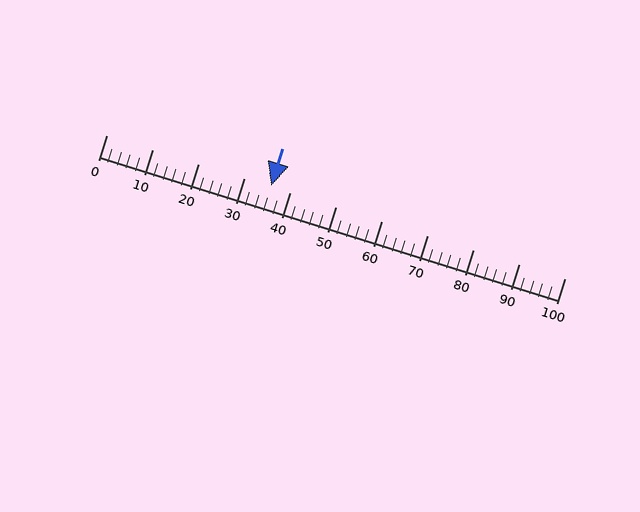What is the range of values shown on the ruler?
The ruler shows values from 0 to 100.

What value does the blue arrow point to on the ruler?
The blue arrow points to approximately 36.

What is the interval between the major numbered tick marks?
The major tick marks are spaced 10 units apart.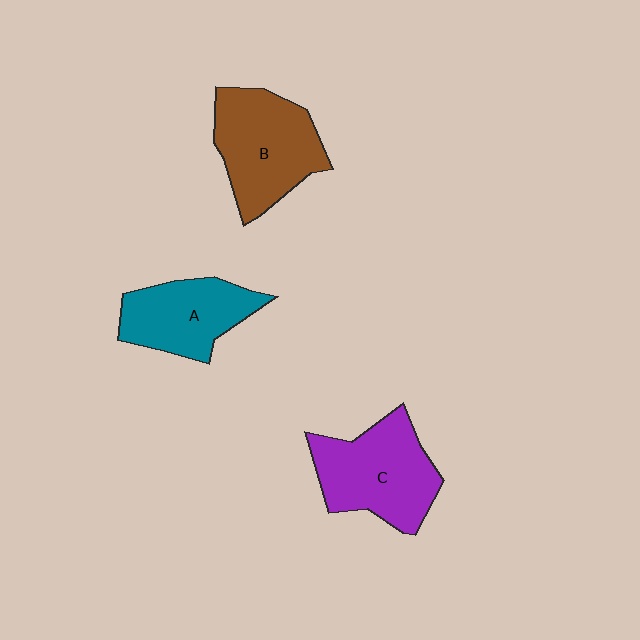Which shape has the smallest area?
Shape A (teal).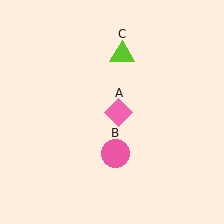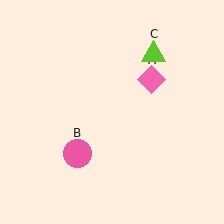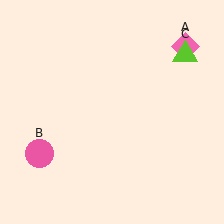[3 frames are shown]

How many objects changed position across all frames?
3 objects changed position: pink diamond (object A), pink circle (object B), lime triangle (object C).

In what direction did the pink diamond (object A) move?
The pink diamond (object A) moved up and to the right.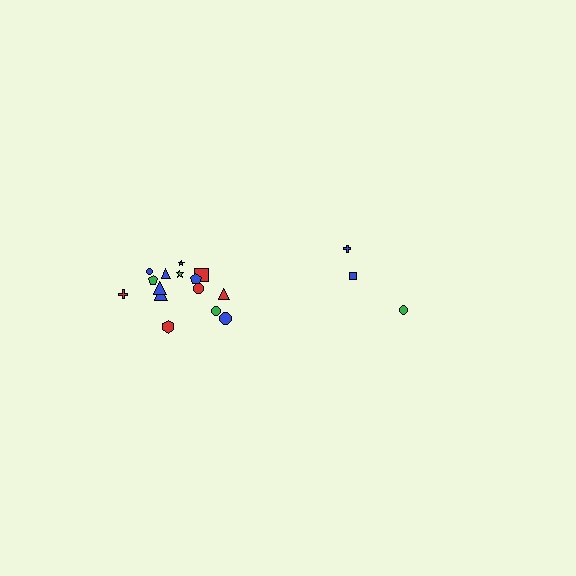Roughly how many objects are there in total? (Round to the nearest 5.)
Roughly 20 objects in total.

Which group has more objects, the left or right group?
The left group.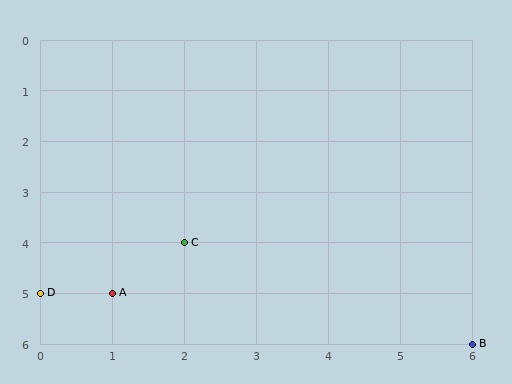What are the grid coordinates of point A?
Point A is at grid coordinates (1, 5).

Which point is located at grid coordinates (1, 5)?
Point A is at (1, 5).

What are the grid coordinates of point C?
Point C is at grid coordinates (2, 4).